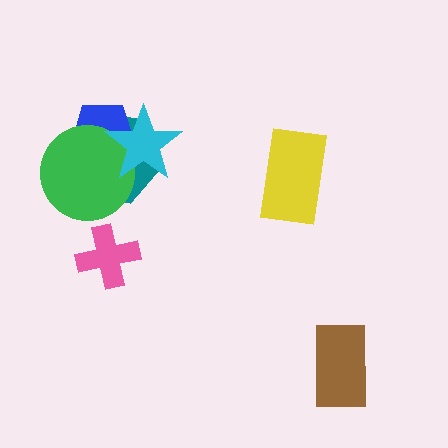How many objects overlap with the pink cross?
0 objects overlap with the pink cross.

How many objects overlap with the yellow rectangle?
0 objects overlap with the yellow rectangle.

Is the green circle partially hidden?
Yes, it is partially covered by another shape.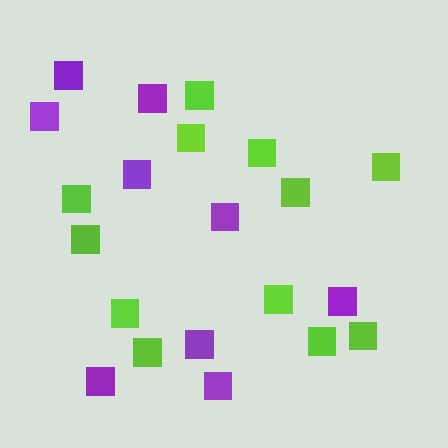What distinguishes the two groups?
There are 2 groups: one group of purple squares (9) and one group of lime squares (12).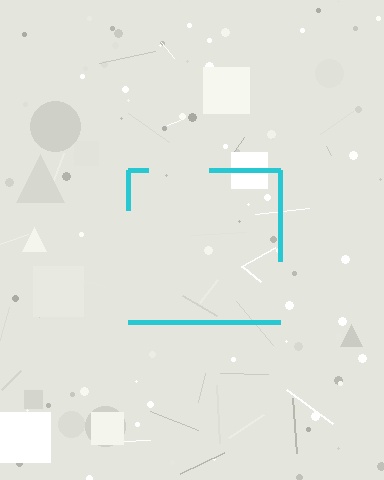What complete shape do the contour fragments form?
The contour fragments form a square.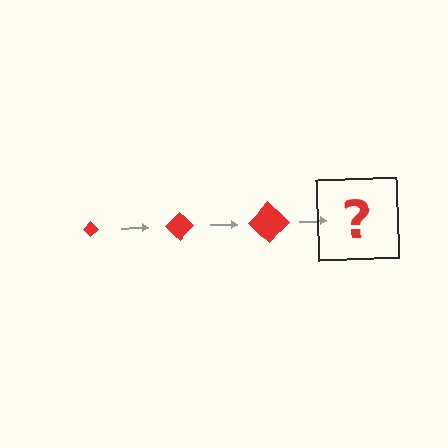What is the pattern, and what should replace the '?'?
The pattern is that the diamond gets progressively larger each step. The '?' should be a red diamond, larger than the previous one.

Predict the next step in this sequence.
The next step is a red diamond, larger than the previous one.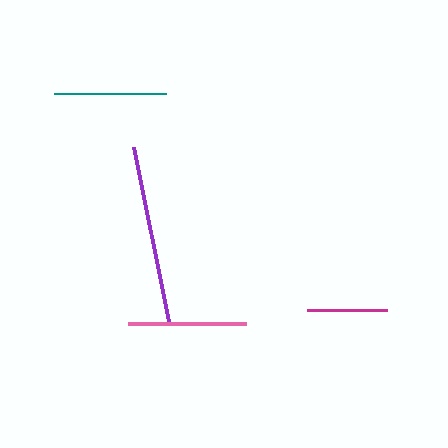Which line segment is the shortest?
The magenta line is the shortest at approximately 80 pixels.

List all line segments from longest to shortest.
From longest to shortest: purple, pink, teal, magenta.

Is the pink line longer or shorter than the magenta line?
The pink line is longer than the magenta line.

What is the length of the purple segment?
The purple segment is approximately 177 pixels long.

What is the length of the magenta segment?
The magenta segment is approximately 80 pixels long.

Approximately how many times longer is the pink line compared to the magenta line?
The pink line is approximately 1.5 times the length of the magenta line.